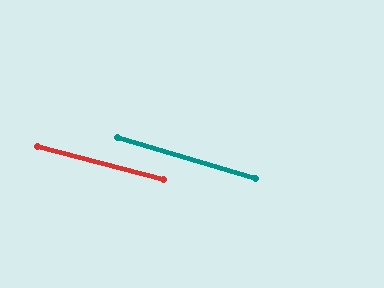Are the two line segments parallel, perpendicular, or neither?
Parallel — their directions differ by only 2.0°.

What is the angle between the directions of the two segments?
Approximately 2 degrees.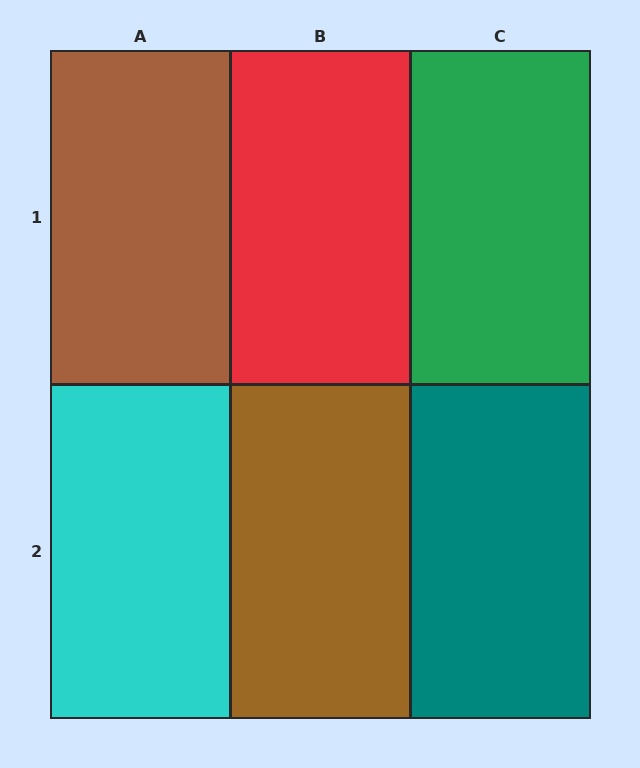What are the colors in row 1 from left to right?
Brown, red, green.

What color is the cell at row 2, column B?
Brown.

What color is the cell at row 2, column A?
Cyan.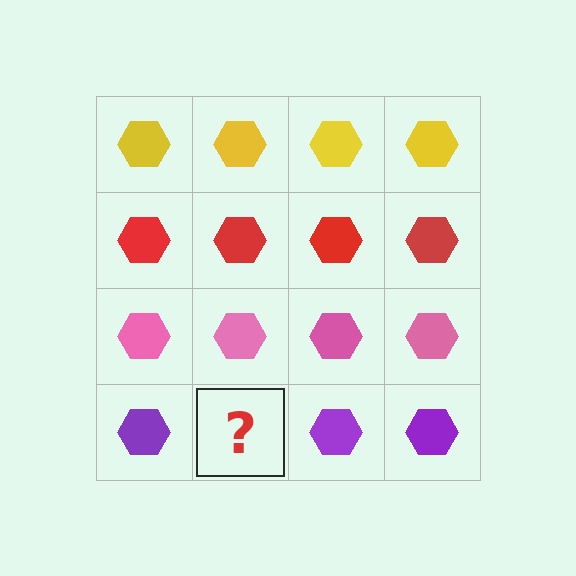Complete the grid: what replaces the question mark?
The question mark should be replaced with a purple hexagon.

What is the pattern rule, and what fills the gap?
The rule is that each row has a consistent color. The gap should be filled with a purple hexagon.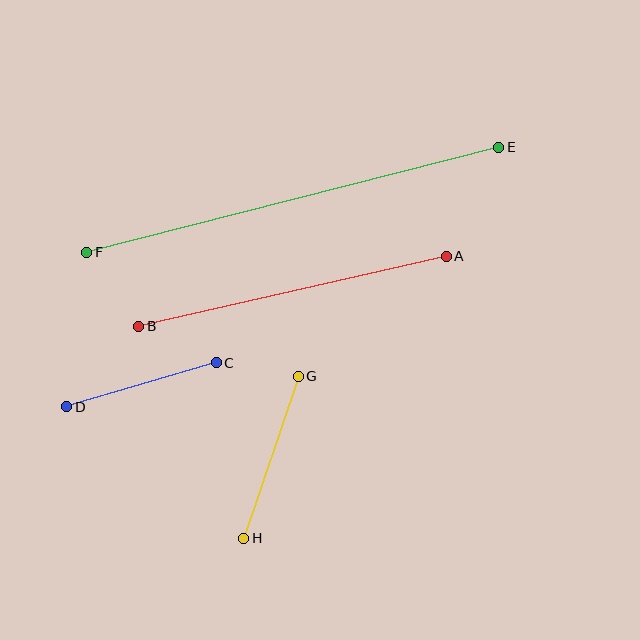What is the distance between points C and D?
The distance is approximately 156 pixels.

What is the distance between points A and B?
The distance is approximately 315 pixels.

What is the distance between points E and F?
The distance is approximately 425 pixels.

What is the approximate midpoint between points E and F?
The midpoint is at approximately (293, 200) pixels.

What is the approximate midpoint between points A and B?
The midpoint is at approximately (292, 291) pixels.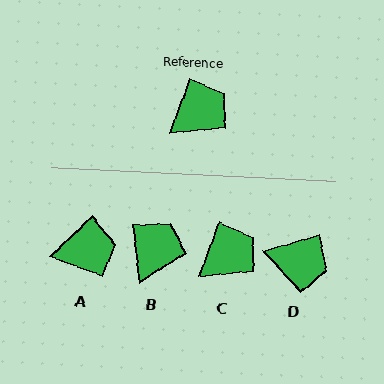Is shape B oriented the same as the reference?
No, it is off by about 27 degrees.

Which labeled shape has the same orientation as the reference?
C.